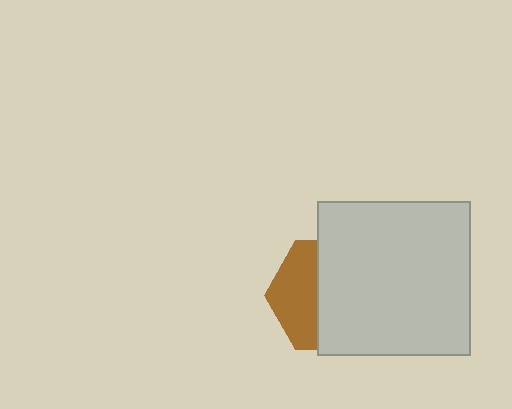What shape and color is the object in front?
The object in front is a light gray square.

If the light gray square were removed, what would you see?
You would see the complete brown hexagon.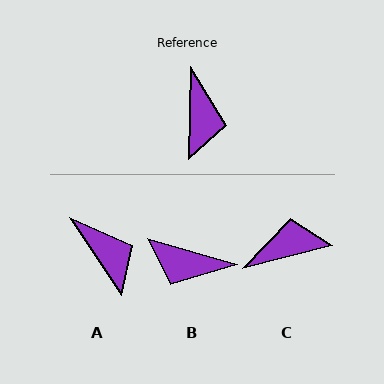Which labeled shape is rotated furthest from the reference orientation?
C, about 105 degrees away.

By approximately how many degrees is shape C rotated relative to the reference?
Approximately 105 degrees counter-clockwise.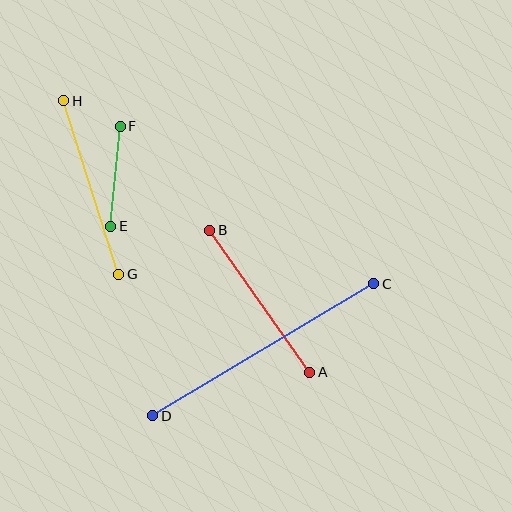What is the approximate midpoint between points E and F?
The midpoint is at approximately (116, 176) pixels.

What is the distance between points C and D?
The distance is approximately 257 pixels.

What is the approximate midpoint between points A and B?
The midpoint is at approximately (260, 301) pixels.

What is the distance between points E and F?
The distance is approximately 100 pixels.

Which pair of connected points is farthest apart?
Points C and D are farthest apart.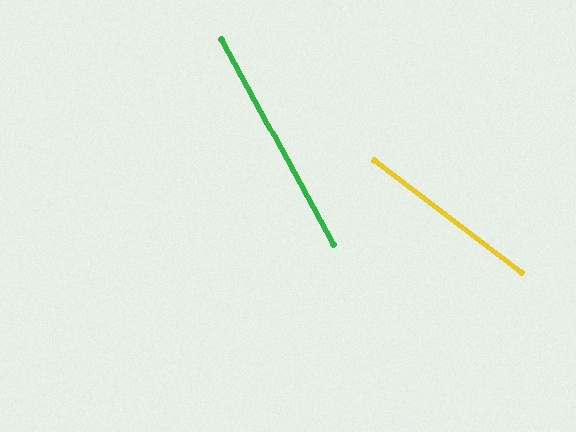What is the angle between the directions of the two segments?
Approximately 24 degrees.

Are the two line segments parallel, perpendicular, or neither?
Neither parallel nor perpendicular — they differ by about 24°.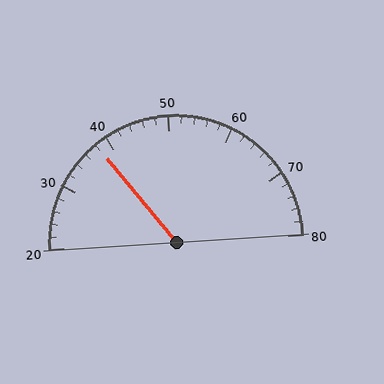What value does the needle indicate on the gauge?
The needle indicates approximately 38.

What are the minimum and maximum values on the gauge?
The gauge ranges from 20 to 80.